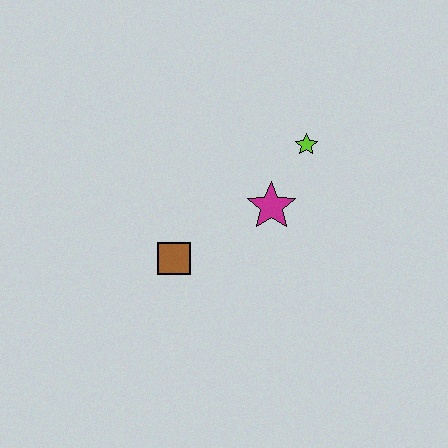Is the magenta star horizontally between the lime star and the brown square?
Yes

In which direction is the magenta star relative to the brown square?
The magenta star is to the right of the brown square.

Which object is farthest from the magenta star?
The brown square is farthest from the magenta star.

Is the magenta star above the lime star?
No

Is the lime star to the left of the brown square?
No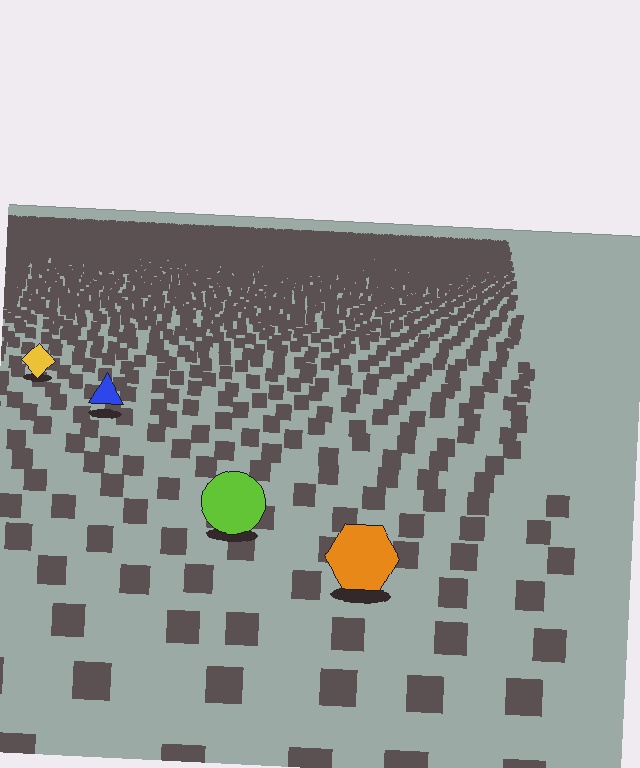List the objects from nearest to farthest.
From nearest to farthest: the orange hexagon, the lime circle, the blue triangle, the yellow diamond.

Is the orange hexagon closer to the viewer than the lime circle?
Yes. The orange hexagon is closer — you can tell from the texture gradient: the ground texture is coarser near it.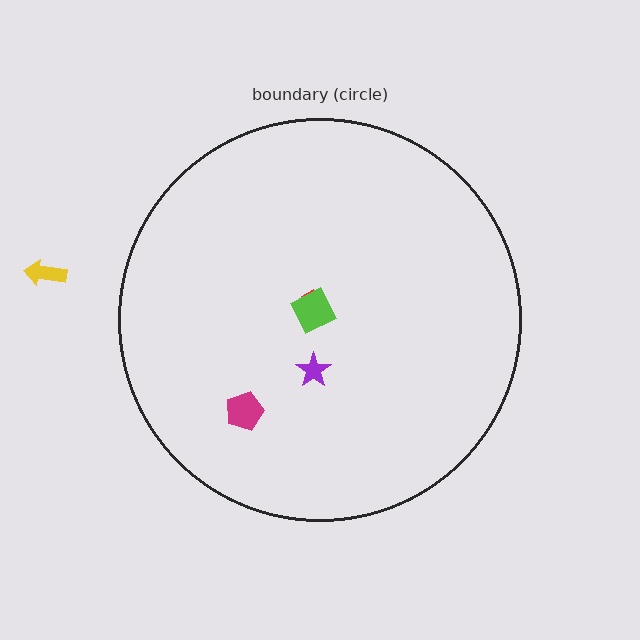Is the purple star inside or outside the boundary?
Inside.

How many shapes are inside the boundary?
4 inside, 1 outside.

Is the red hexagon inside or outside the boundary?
Inside.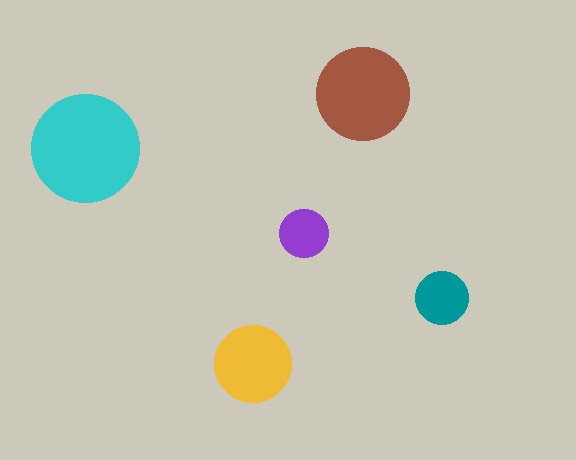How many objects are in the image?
There are 5 objects in the image.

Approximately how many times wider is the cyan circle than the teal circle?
About 2 times wider.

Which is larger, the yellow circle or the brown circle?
The brown one.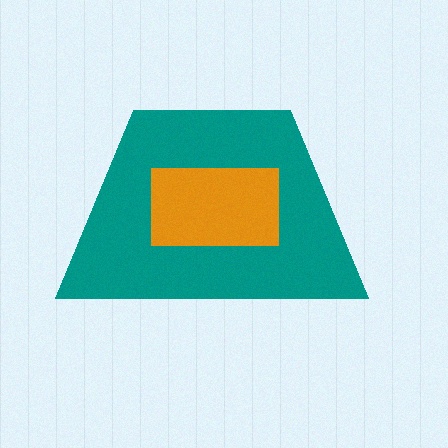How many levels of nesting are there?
2.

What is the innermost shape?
The orange rectangle.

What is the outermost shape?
The teal trapezoid.